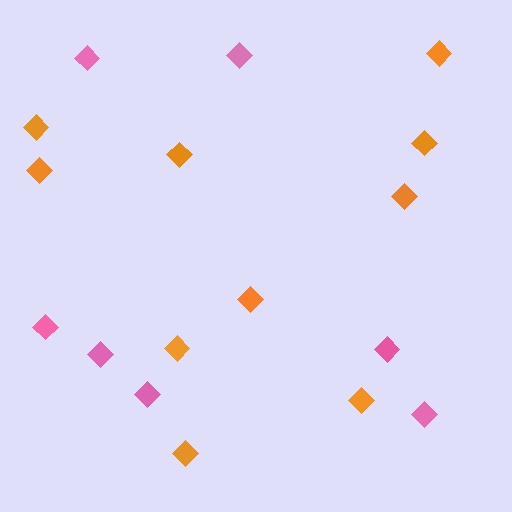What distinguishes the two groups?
There are 2 groups: one group of pink diamonds (7) and one group of orange diamonds (10).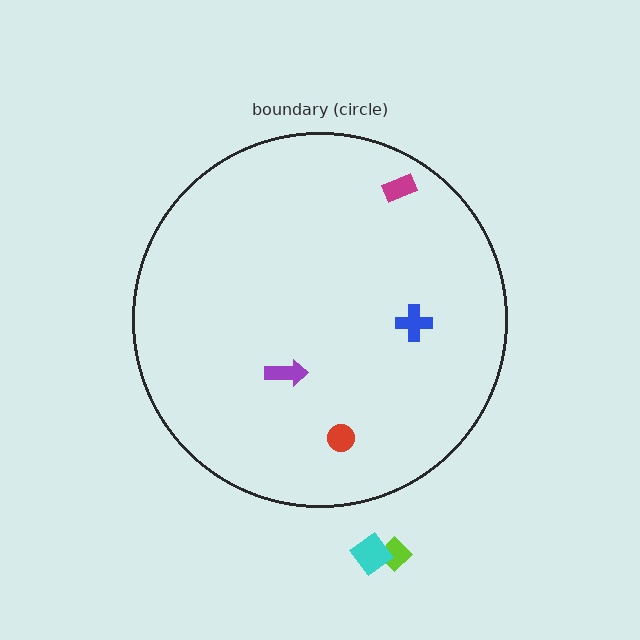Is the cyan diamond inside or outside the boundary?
Outside.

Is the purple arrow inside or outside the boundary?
Inside.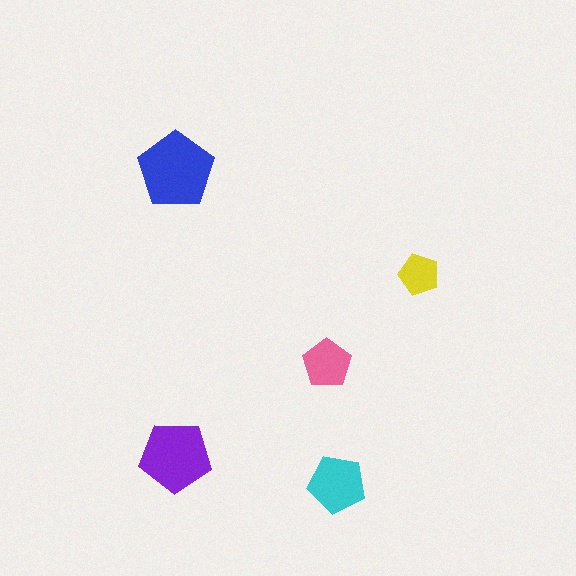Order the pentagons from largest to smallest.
the blue one, the purple one, the cyan one, the pink one, the yellow one.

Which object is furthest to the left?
The purple pentagon is leftmost.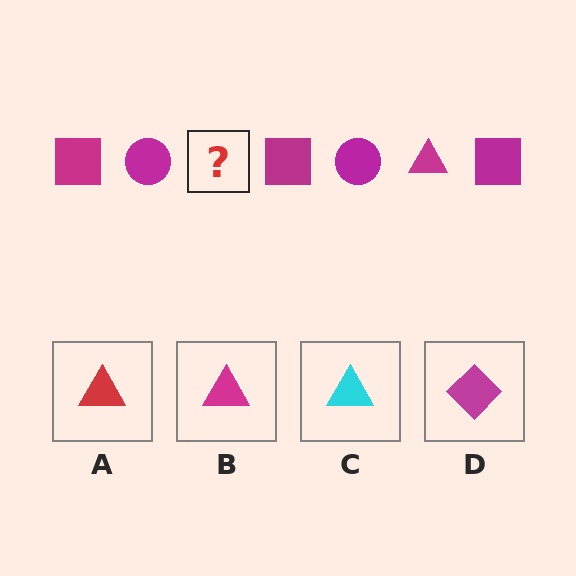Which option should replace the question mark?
Option B.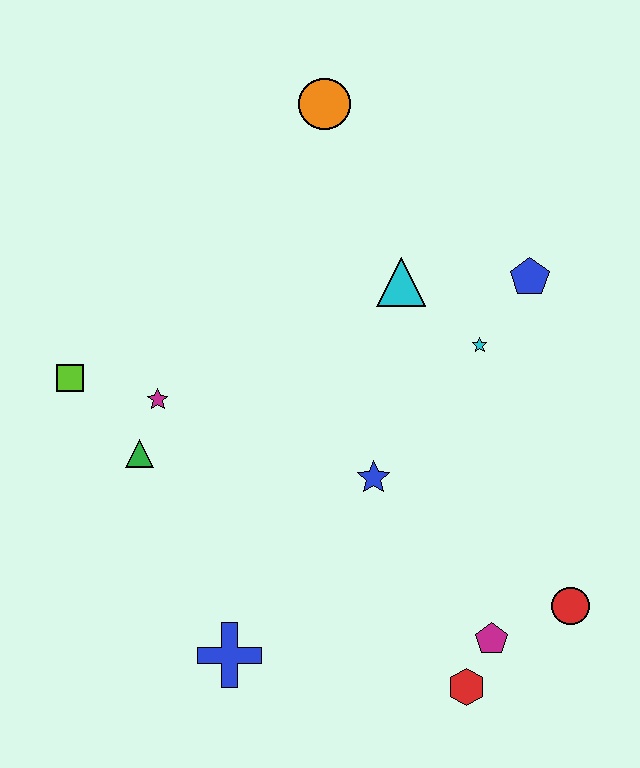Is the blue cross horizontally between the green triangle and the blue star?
Yes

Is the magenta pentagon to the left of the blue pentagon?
Yes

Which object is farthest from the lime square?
The red circle is farthest from the lime square.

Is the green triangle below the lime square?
Yes